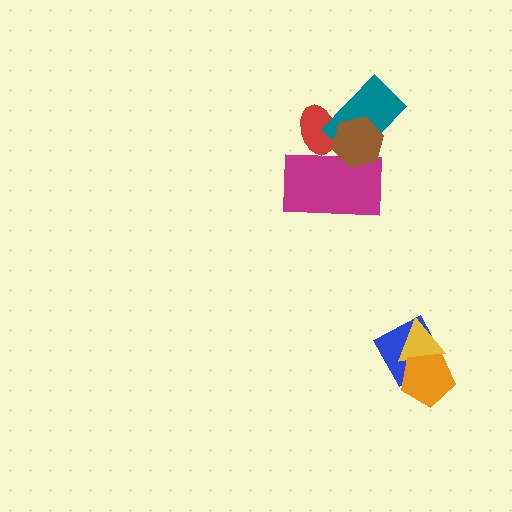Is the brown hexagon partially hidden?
No, no other shape covers it.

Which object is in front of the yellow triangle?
The orange pentagon is in front of the yellow triangle.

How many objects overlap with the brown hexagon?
3 objects overlap with the brown hexagon.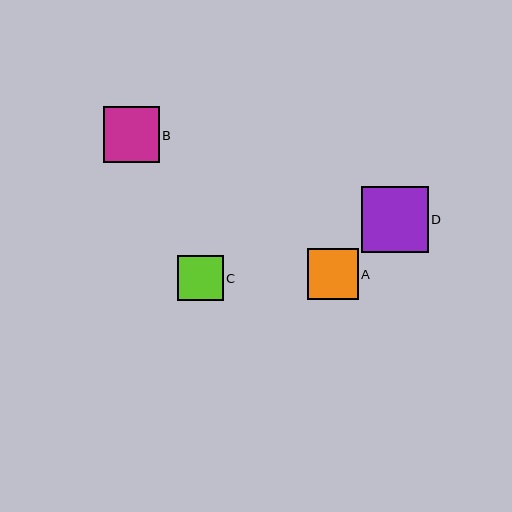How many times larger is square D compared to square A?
Square D is approximately 1.3 times the size of square A.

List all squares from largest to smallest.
From largest to smallest: D, B, A, C.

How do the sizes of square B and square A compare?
Square B and square A are approximately the same size.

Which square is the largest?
Square D is the largest with a size of approximately 66 pixels.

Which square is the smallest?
Square C is the smallest with a size of approximately 46 pixels.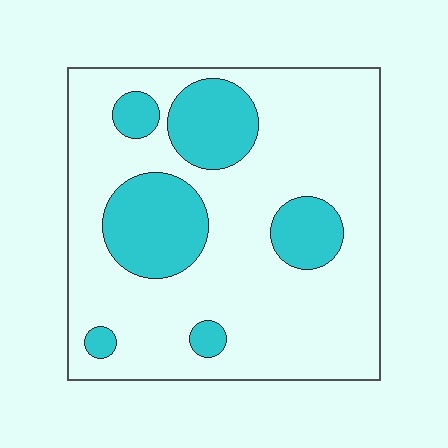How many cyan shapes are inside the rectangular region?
6.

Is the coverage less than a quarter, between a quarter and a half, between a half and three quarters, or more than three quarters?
Less than a quarter.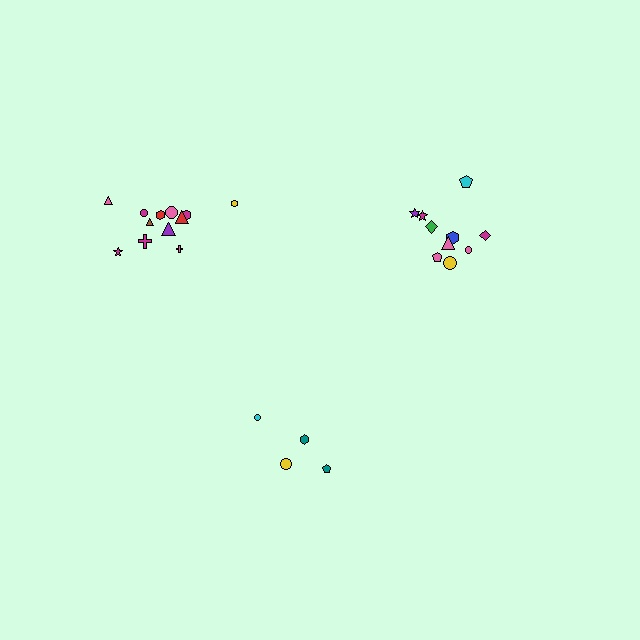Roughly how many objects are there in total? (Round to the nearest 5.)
Roughly 25 objects in total.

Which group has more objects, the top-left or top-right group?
The top-left group.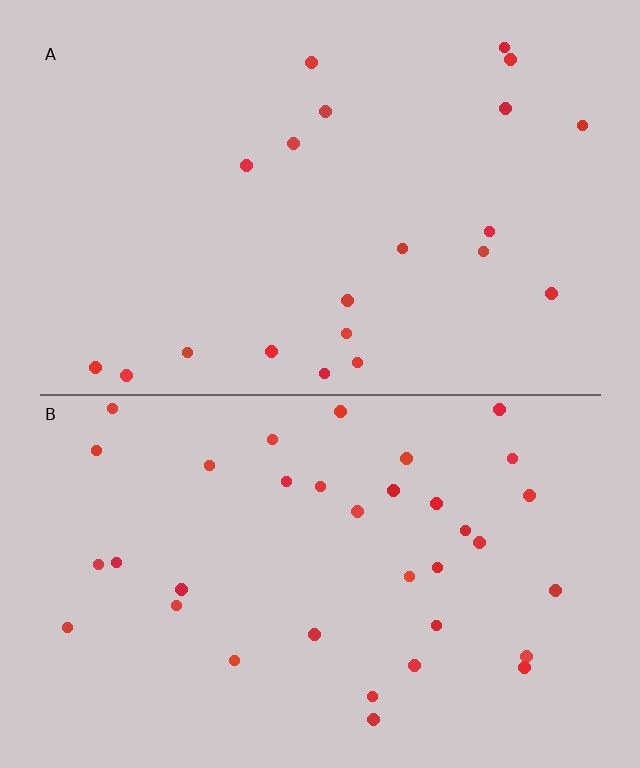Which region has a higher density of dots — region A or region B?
B (the bottom).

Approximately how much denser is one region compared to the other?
Approximately 1.7× — region B over region A.